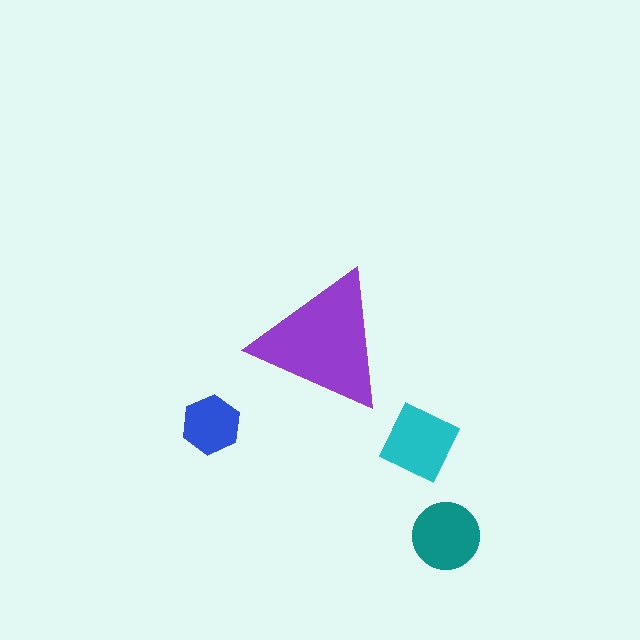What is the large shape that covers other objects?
A purple triangle.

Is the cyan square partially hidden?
No, the cyan square is fully visible.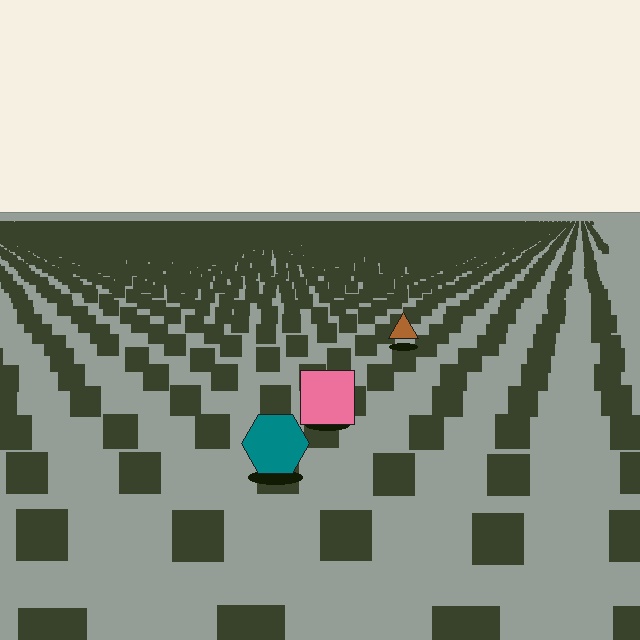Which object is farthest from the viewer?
The brown triangle is farthest from the viewer. It appears smaller and the ground texture around it is denser.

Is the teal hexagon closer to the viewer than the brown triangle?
Yes. The teal hexagon is closer — you can tell from the texture gradient: the ground texture is coarser near it.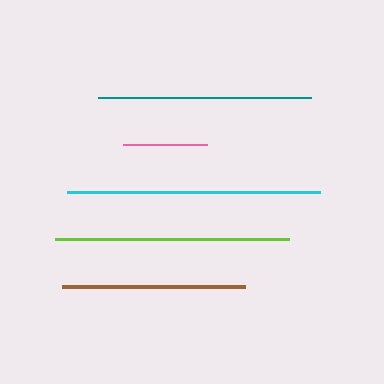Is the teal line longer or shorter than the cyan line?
The cyan line is longer than the teal line.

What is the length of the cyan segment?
The cyan segment is approximately 253 pixels long.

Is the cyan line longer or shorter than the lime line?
The cyan line is longer than the lime line.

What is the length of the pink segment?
The pink segment is approximately 84 pixels long.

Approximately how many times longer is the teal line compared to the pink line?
The teal line is approximately 2.5 times the length of the pink line.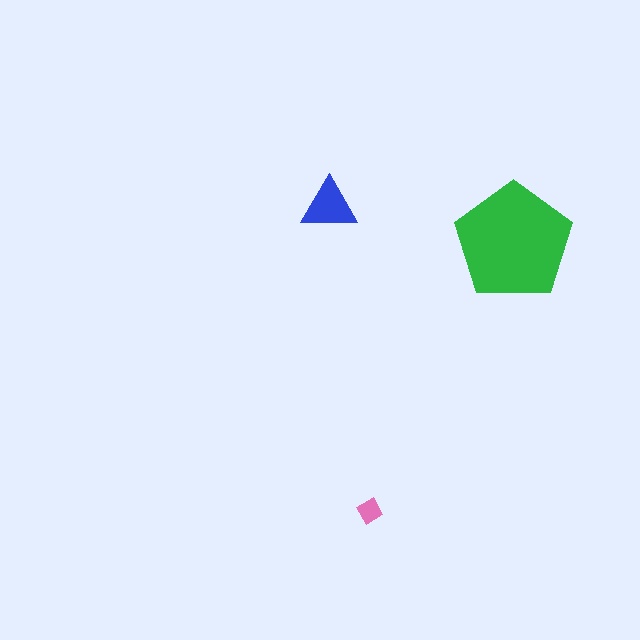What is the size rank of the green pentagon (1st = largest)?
1st.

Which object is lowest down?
The pink diamond is bottommost.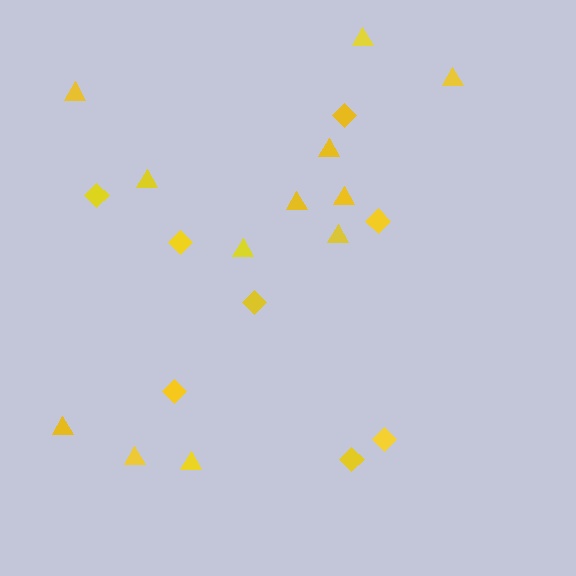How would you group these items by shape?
There are 2 groups: one group of diamonds (8) and one group of triangles (12).